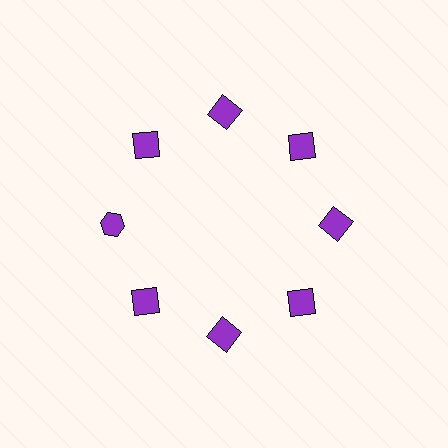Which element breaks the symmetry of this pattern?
The purple hexagon at roughly the 9 o'clock position breaks the symmetry. All other shapes are purple squares.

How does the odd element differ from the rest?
It has a different shape: hexagon instead of square.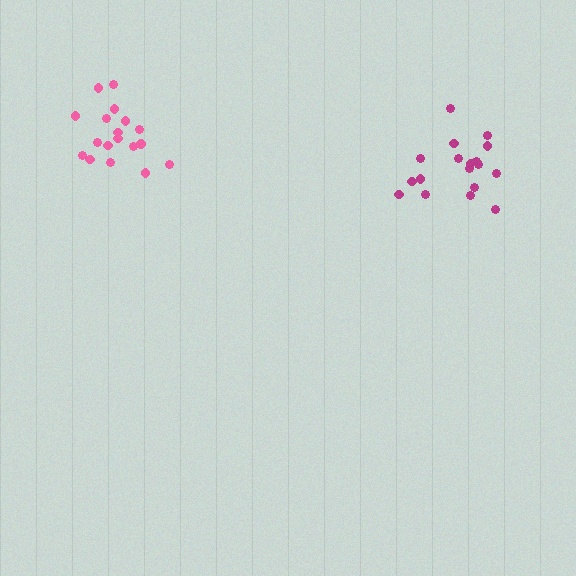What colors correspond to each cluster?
The clusters are colored: pink, magenta.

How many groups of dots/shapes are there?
There are 2 groups.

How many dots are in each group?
Group 1: 18 dots, Group 2: 18 dots (36 total).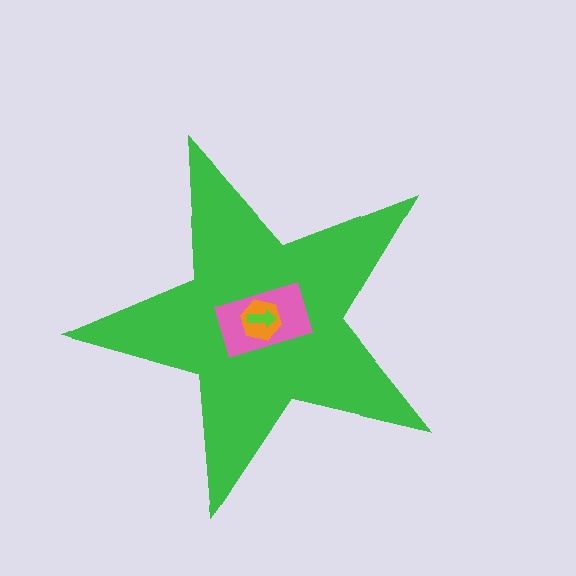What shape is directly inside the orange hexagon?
The lime arrow.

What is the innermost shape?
The lime arrow.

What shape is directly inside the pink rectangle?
The orange hexagon.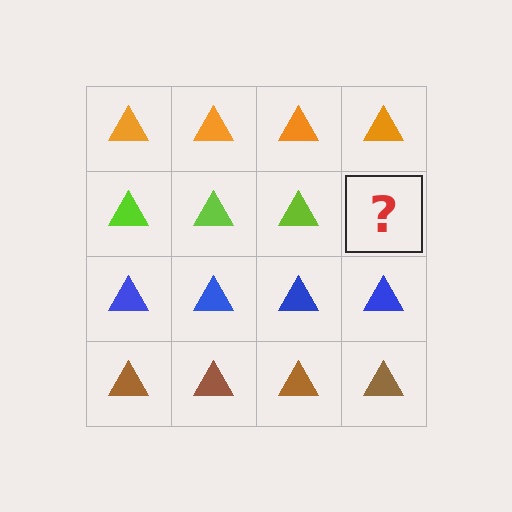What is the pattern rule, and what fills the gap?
The rule is that each row has a consistent color. The gap should be filled with a lime triangle.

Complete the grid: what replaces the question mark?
The question mark should be replaced with a lime triangle.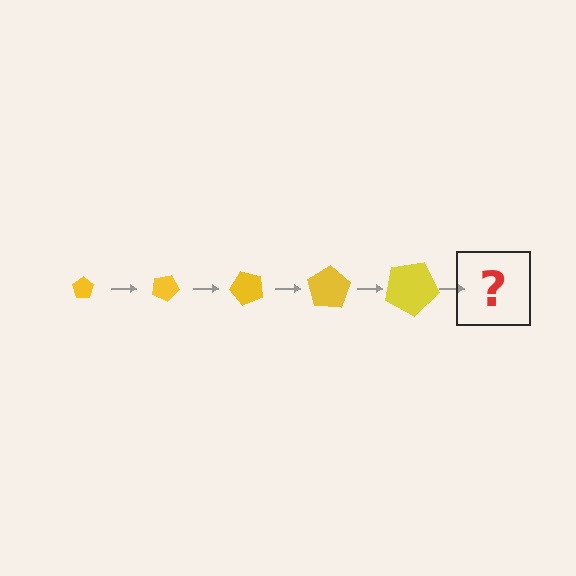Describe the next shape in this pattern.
It should be a pentagon, larger than the previous one and rotated 125 degrees from the start.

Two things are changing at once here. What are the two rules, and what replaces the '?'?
The two rules are that the pentagon grows larger each step and it rotates 25 degrees each step. The '?' should be a pentagon, larger than the previous one and rotated 125 degrees from the start.